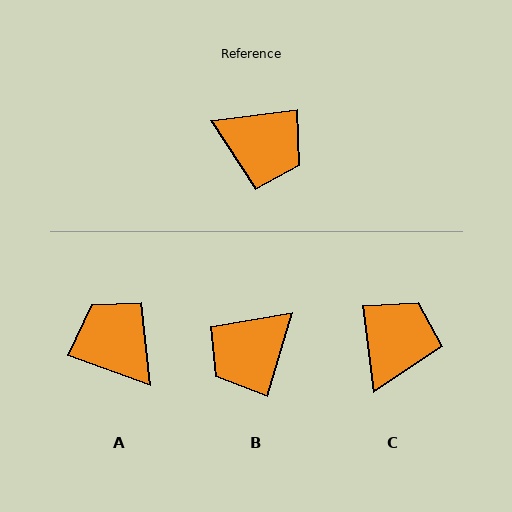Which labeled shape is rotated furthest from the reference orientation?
A, about 153 degrees away.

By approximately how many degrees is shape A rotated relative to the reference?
Approximately 153 degrees counter-clockwise.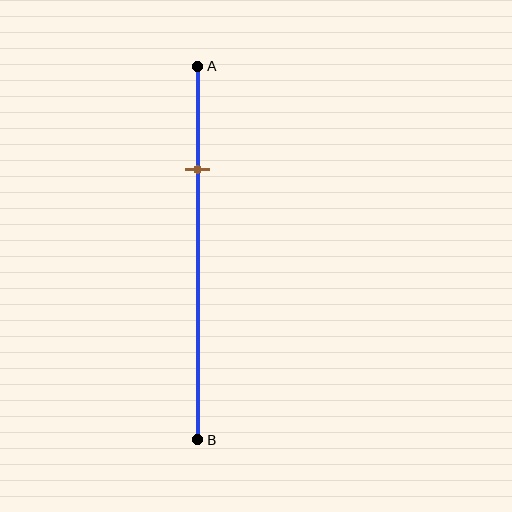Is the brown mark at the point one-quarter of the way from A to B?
Yes, the mark is approximately at the one-quarter point.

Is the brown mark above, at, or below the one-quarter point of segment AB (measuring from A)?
The brown mark is approximately at the one-quarter point of segment AB.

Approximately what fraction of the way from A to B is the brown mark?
The brown mark is approximately 30% of the way from A to B.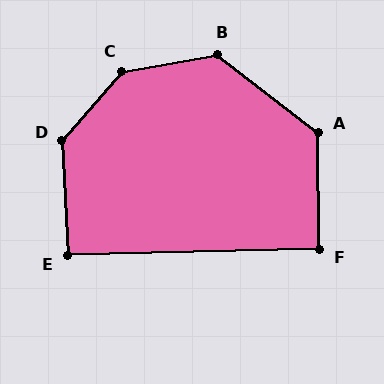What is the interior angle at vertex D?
Approximately 137 degrees (obtuse).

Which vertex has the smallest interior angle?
F, at approximately 91 degrees.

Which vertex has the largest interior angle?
C, at approximately 140 degrees.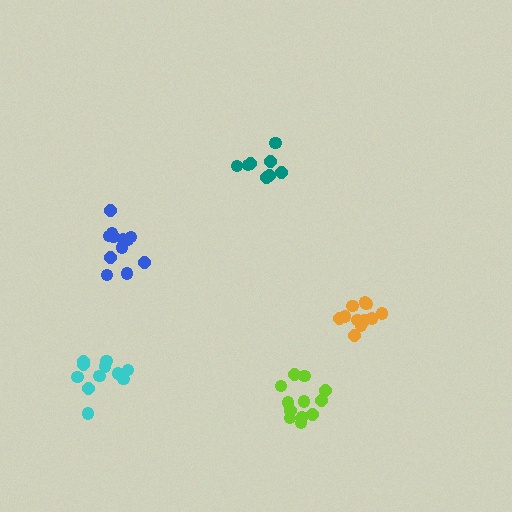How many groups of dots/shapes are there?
There are 5 groups.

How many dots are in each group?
Group 1: 12 dots, Group 2: 11 dots, Group 3: 8 dots, Group 4: 12 dots, Group 5: 11 dots (54 total).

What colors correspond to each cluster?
The clusters are colored: lime, orange, teal, blue, cyan.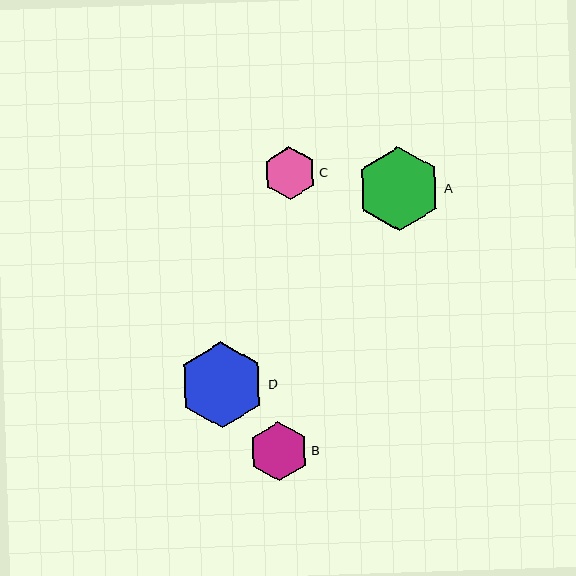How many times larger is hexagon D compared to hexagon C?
Hexagon D is approximately 1.6 times the size of hexagon C.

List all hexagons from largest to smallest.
From largest to smallest: D, A, B, C.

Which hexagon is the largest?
Hexagon D is the largest with a size of approximately 86 pixels.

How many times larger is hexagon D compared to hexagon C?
Hexagon D is approximately 1.6 times the size of hexagon C.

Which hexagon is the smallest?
Hexagon C is the smallest with a size of approximately 53 pixels.